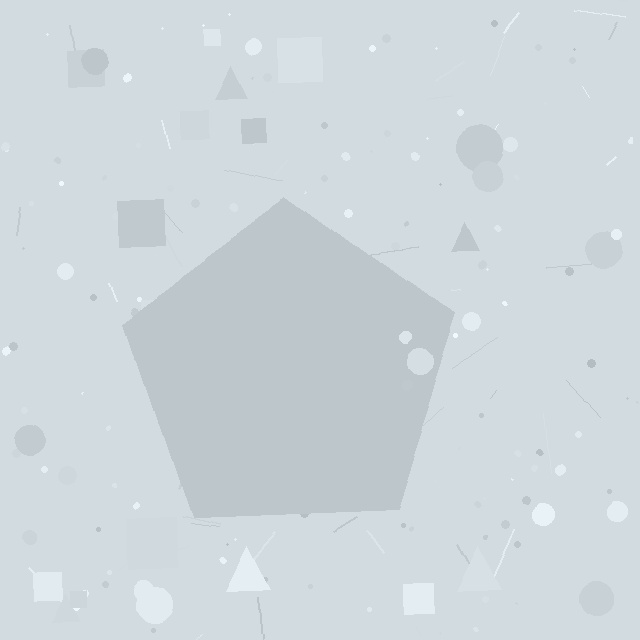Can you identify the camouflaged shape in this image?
The camouflaged shape is a pentagon.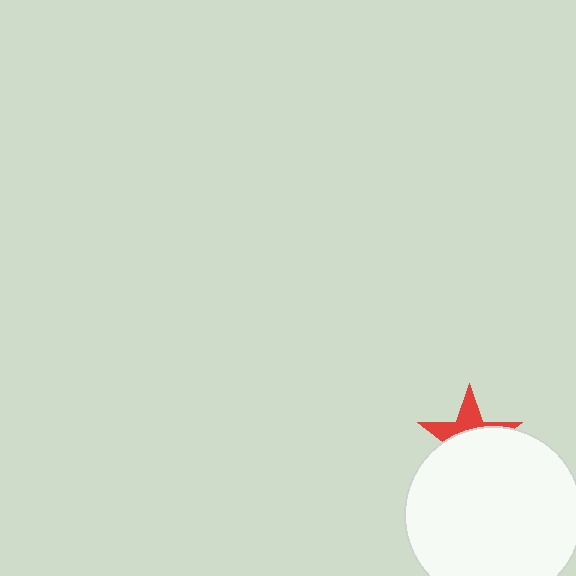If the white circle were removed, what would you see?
You would see the complete red star.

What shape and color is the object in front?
The object in front is a white circle.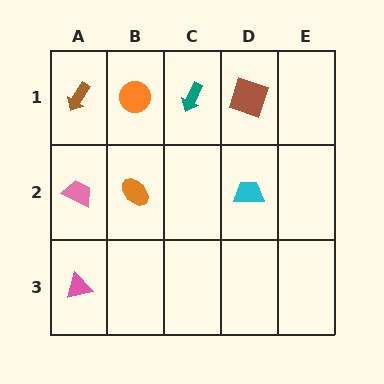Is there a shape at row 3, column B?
No, that cell is empty.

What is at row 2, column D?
A cyan trapezoid.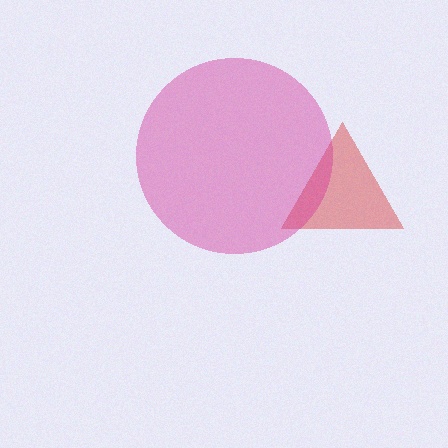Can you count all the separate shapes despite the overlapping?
Yes, there are 2 separate shapes.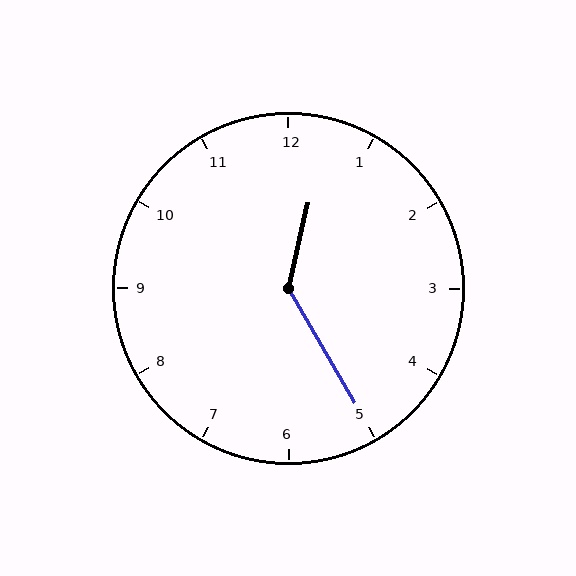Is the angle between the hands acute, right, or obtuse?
It is obtuse.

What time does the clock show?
12:25.